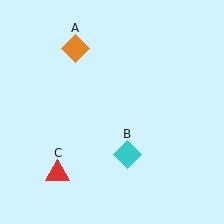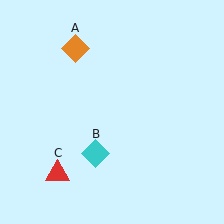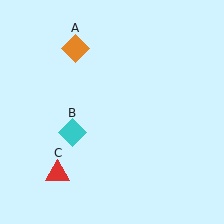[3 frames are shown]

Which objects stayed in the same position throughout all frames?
Orange diamond (object A) and red triangle (object C) remained stationary.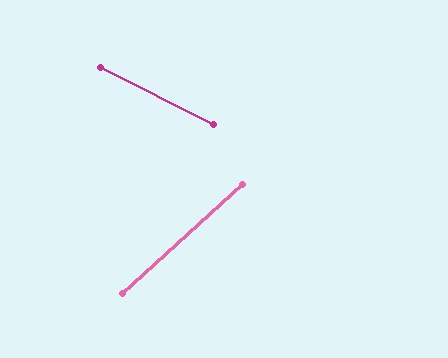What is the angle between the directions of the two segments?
Approximately 69 degrees.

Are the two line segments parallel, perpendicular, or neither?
Neither parallel nor perpendicular — they differ by about 69°.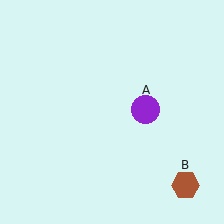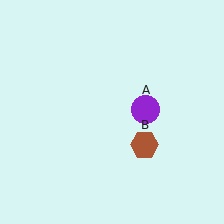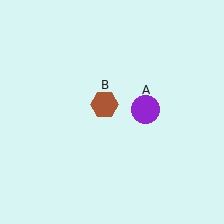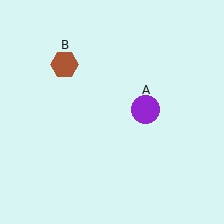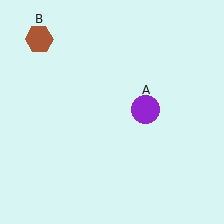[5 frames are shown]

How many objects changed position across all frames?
1 object changed position: brown hexagon (object B).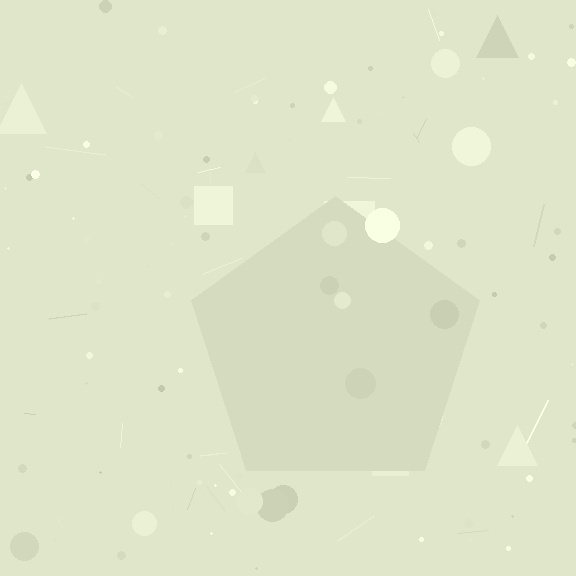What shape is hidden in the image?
A pentagon is hidden in the image.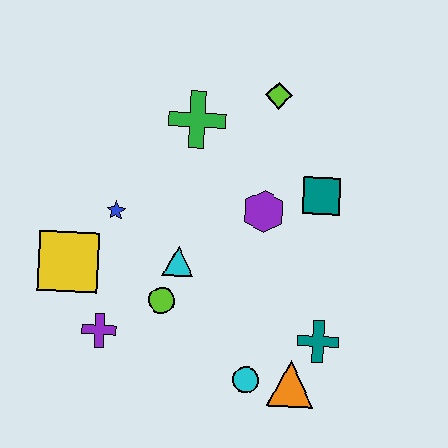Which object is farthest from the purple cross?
The lime diamond is farthest from the purple cross.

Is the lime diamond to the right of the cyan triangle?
Yes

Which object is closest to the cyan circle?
The orange triangle is closest to the cyan circle.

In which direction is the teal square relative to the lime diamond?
The teal square is below the lime diamond.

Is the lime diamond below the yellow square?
No